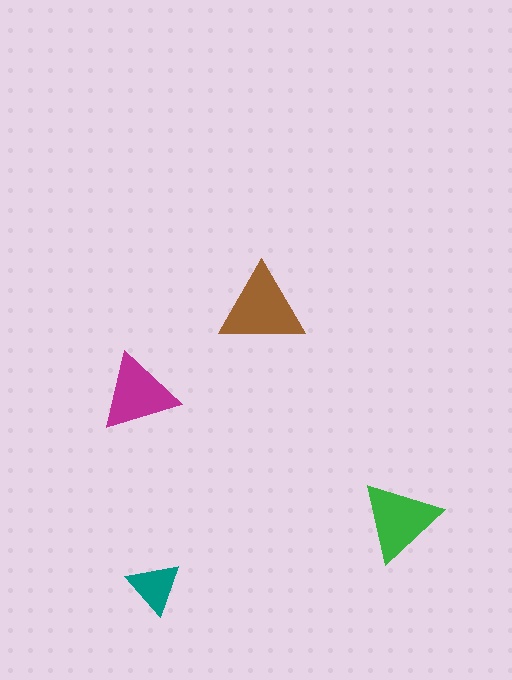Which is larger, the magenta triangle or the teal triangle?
The magenta one.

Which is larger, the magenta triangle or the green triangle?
The green one.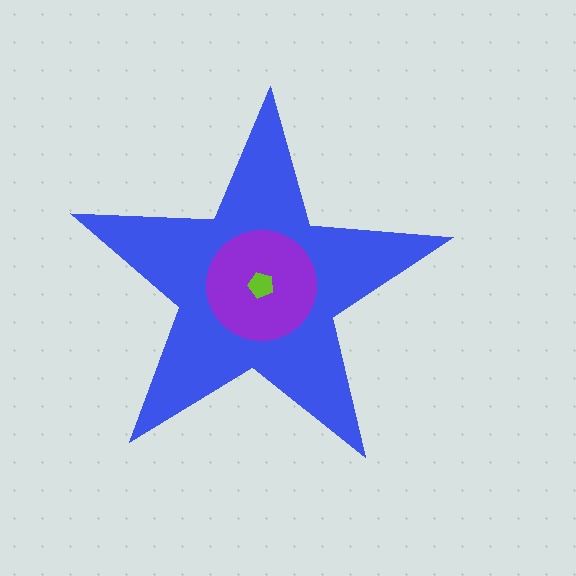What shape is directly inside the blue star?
The purple circle.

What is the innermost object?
The lime pentagon.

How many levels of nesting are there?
3.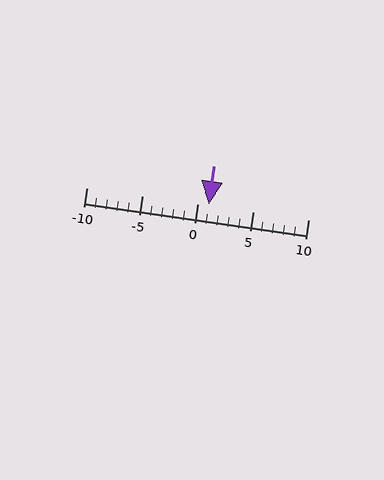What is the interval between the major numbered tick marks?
The major tick marks are spaced 5 units apart.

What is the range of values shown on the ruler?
The ruler shows values from -10 to 10.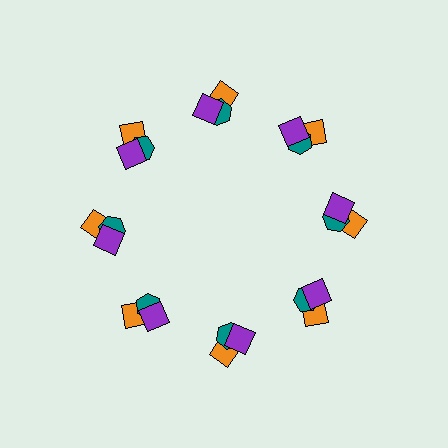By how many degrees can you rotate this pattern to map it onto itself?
The pattern maps onto itself every 45 degrees of rotation.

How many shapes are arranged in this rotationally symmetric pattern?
There are 24 shapes, arranged in 8 groups of 3.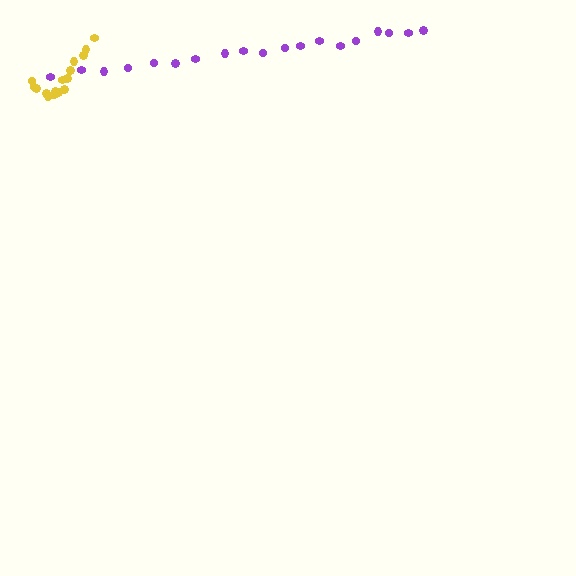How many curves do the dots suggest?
There are 2 distinct paths.